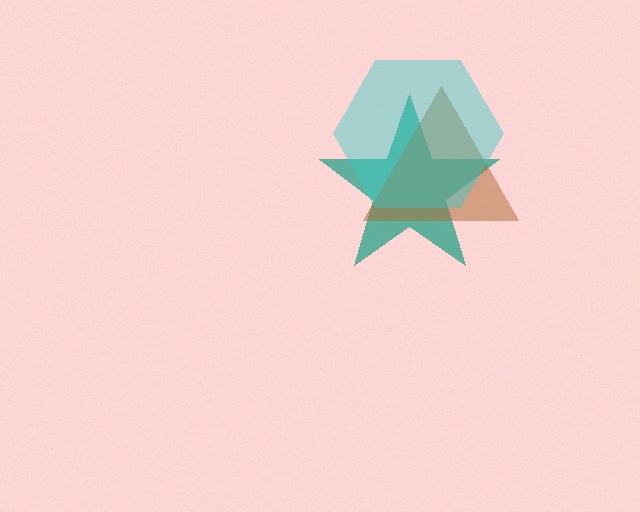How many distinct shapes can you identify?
There are 3 distinct shapes: a teal star, a brown triangle, a cyan hexagon.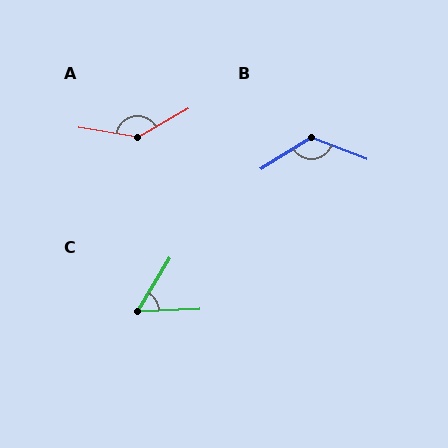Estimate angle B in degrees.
Approximately 126 degrees.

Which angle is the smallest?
C, at approximately 56 degrees.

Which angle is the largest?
A, at approximately 141 degrees.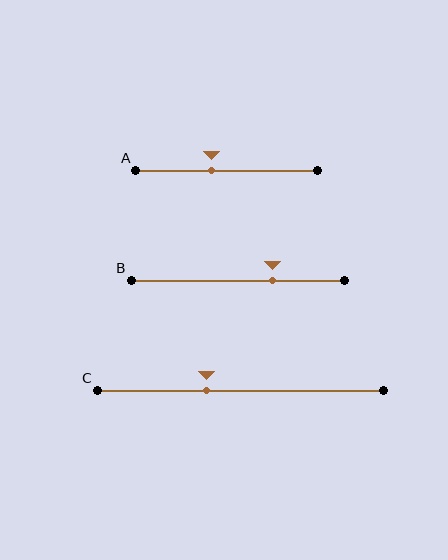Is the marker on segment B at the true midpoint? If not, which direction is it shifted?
No, the marker on segment B is shifted to the right by about 16% of the segment length.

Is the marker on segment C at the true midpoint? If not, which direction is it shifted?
No, the marker on segment C is shifted to the left by about 12% of the segment length.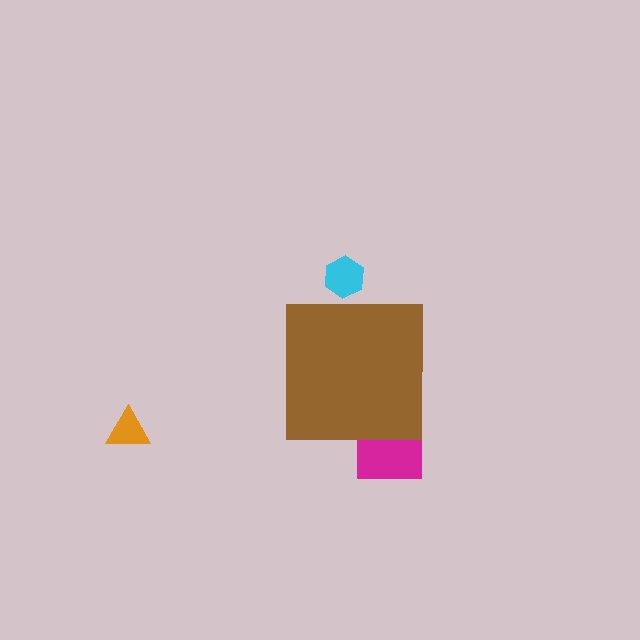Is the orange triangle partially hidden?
No, the orange triangle is fully visible.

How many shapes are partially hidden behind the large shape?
2 shapes are partially hidden.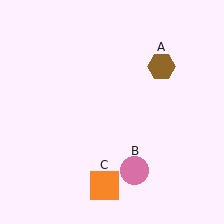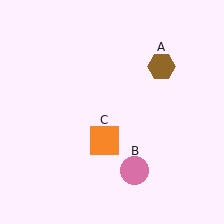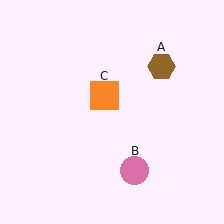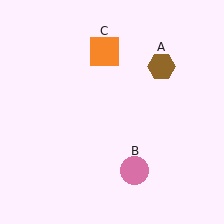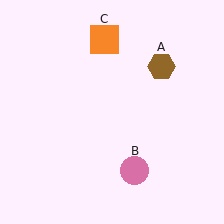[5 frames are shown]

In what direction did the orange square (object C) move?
The orange square (object C) moved up.